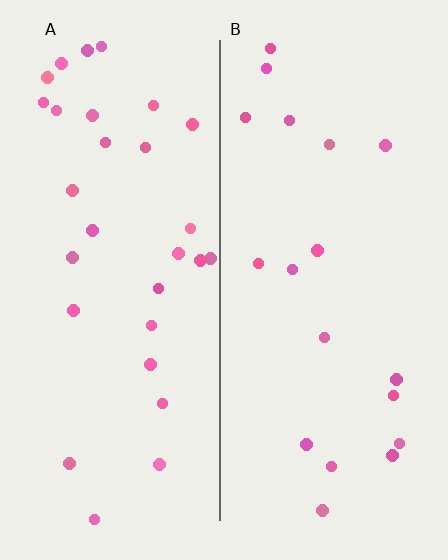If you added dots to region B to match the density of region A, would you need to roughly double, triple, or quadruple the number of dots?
Approximately double.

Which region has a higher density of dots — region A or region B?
A (the left).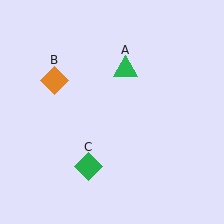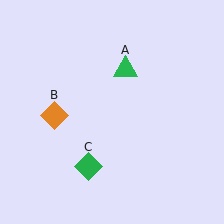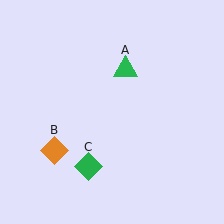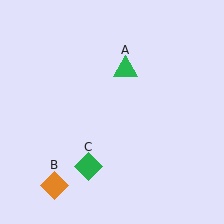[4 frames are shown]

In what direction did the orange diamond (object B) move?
The orange diamond (object B) moved down.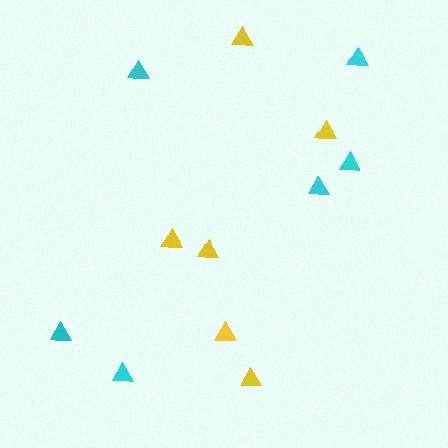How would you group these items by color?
There are 2 groups: one group of cyan triangles (6) and one group of yellow triangles (6).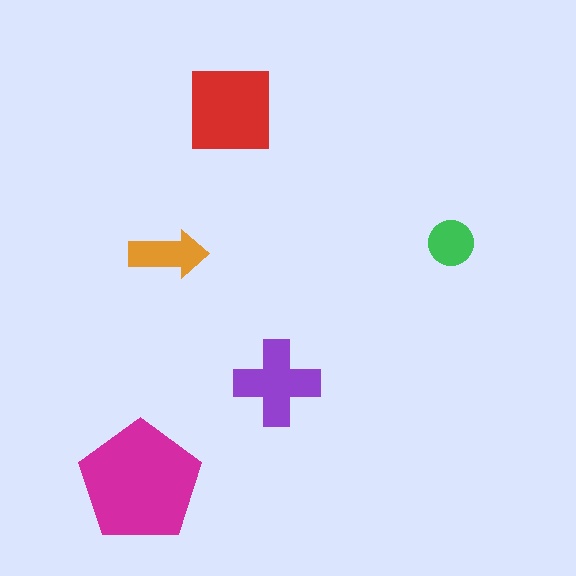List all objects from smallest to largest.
The green circle, the orange arrow, the purple cross, the red square, the magenta pentagon.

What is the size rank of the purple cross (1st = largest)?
3rd.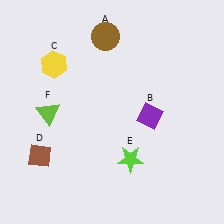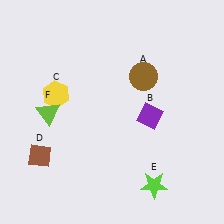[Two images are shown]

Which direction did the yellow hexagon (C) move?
The yellow hexagon (C) moved down.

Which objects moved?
The objects that moved are: the brown circle (A), the yellow hexagon (C), the lime star (E).